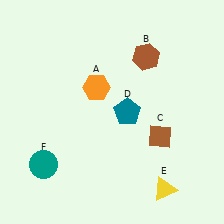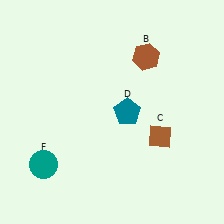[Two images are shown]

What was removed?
The yellow triangle (E), the orange hexagon (A) were removed in Image 2.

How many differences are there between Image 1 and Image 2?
There are 2 differences between the two images.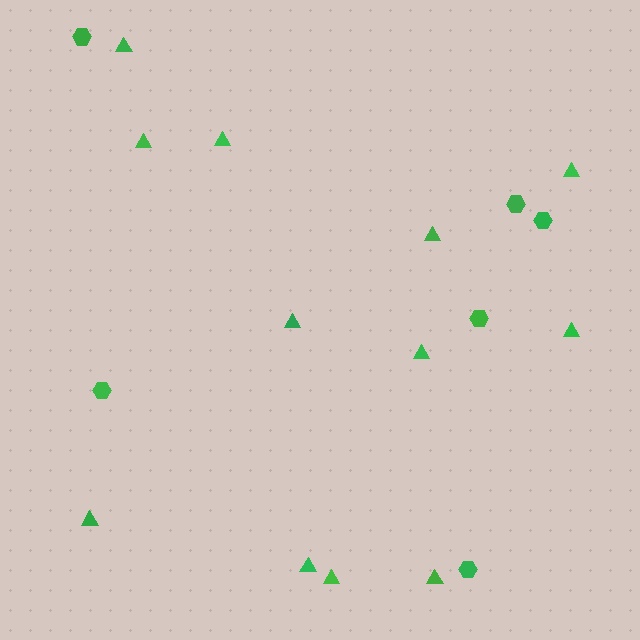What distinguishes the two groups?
There are 2 groups: one group of triangles (12) and one group of hexagons (6).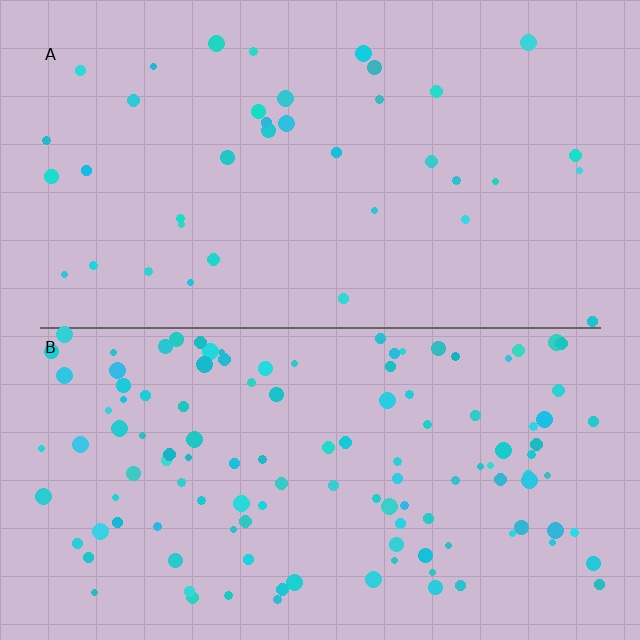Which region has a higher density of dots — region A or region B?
B (the bottom).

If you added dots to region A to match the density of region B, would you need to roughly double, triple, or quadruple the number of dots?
Approximately triple.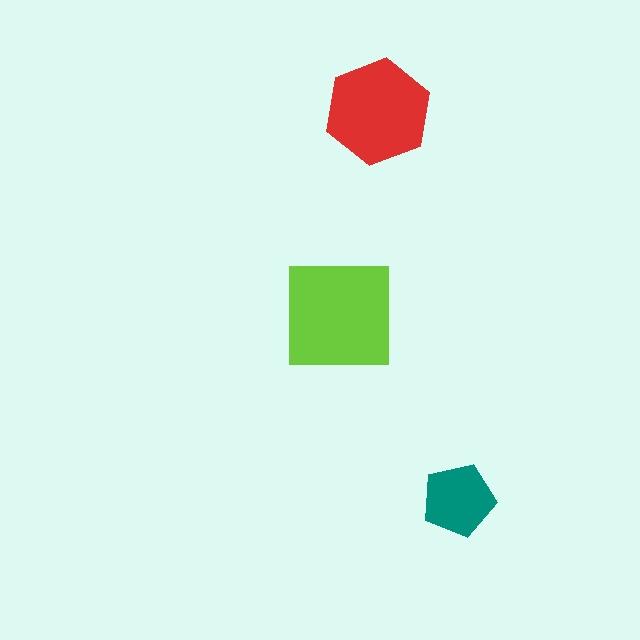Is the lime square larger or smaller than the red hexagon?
Larger.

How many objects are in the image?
There are 3 objects in the image.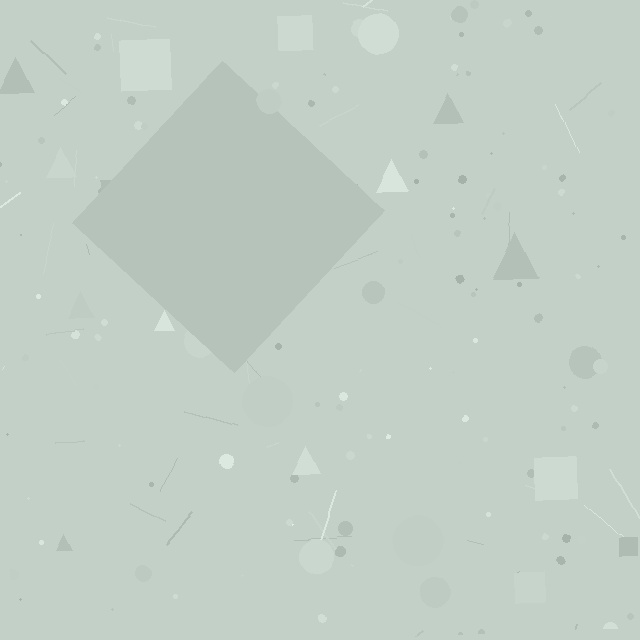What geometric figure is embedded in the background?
A diamond is embedded in the background.